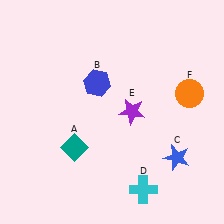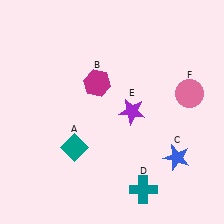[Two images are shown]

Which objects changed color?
B changed from blue to magenta. D changed from cyan to teal. F changed from orange to pink.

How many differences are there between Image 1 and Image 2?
There are 3 differences between the two images.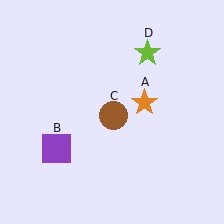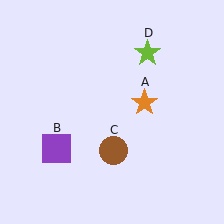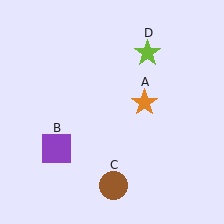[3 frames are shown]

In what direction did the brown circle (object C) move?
The brown circle (object C) moved down.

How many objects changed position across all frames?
1 object changed position: brown circle (object C).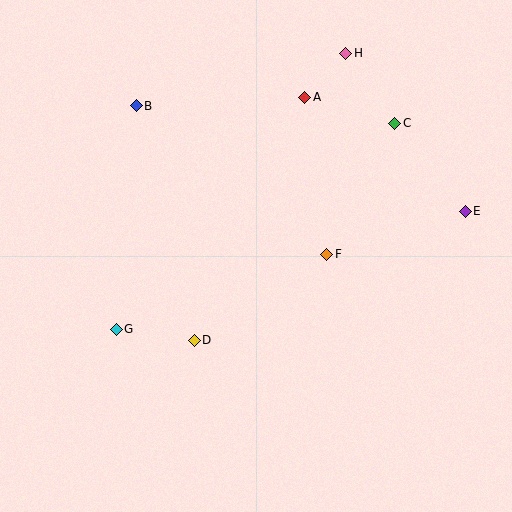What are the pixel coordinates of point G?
Point G is at (116, 329).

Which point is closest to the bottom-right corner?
Point E is closest to the bottom-right corner.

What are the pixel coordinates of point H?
Point H is at (346, 53).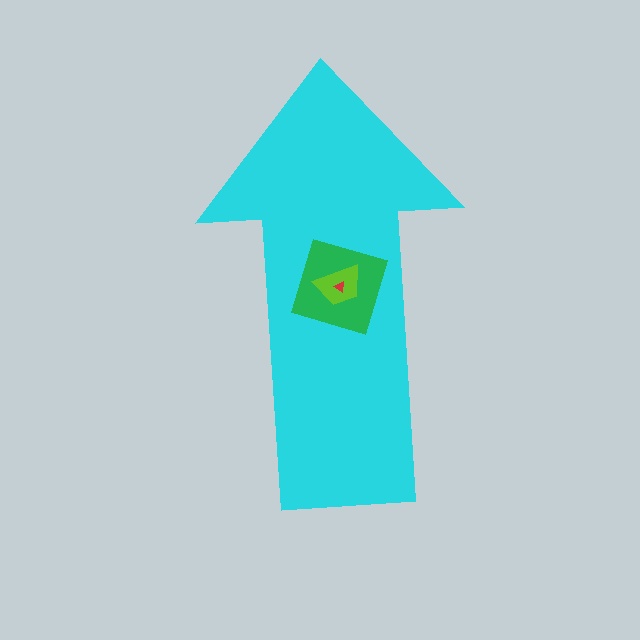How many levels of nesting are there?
4.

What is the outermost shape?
The cyan arrow.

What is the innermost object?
The red triangle.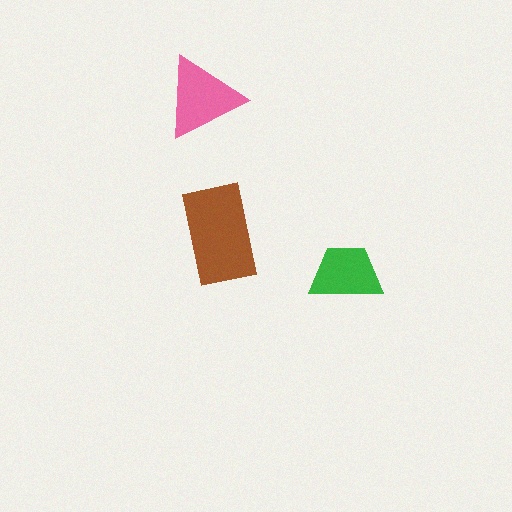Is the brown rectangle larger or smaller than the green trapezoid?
Larger.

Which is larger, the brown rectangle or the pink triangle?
The brown rectangle.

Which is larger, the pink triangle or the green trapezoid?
The pink triangle.